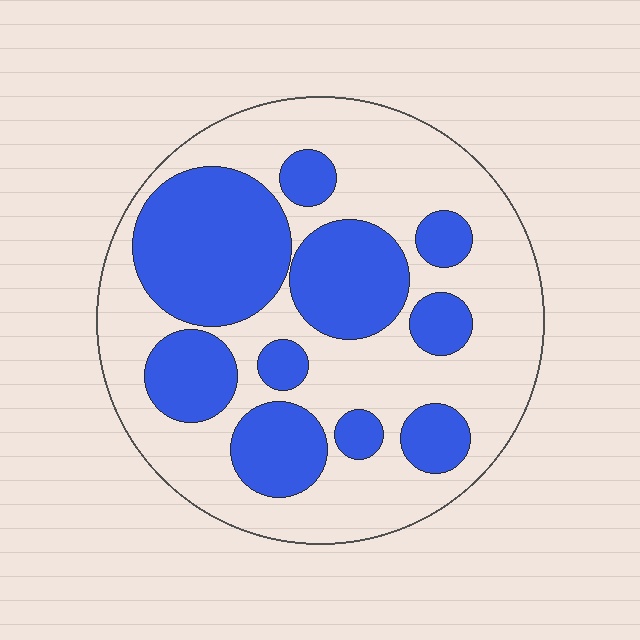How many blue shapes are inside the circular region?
10.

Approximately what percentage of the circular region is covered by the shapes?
Approximately 40%.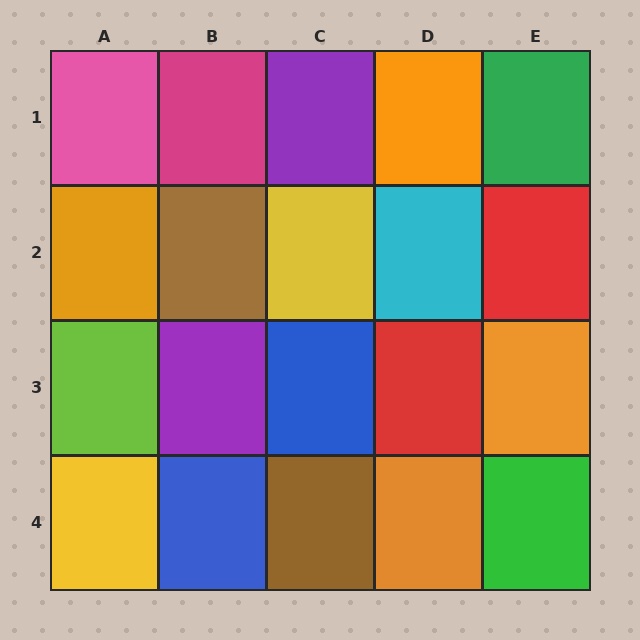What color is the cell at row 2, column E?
Red.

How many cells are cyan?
1 cell is cyan.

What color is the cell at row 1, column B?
Magenta.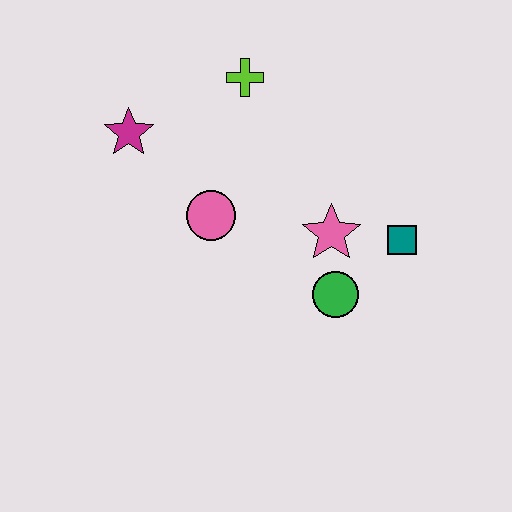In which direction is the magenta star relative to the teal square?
The magenta star is to the left of the teal square.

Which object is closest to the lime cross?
The magenta star is closest to the lime cross.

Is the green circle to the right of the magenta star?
Yes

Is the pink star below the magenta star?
Yes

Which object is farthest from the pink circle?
The teal square is farthest from the pink circle.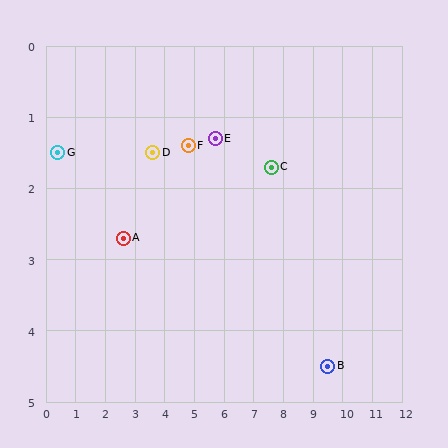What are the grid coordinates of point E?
Point E is at approximately (5.7, 1.3).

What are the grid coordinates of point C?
Point C is at approximately (7.6, 1.7).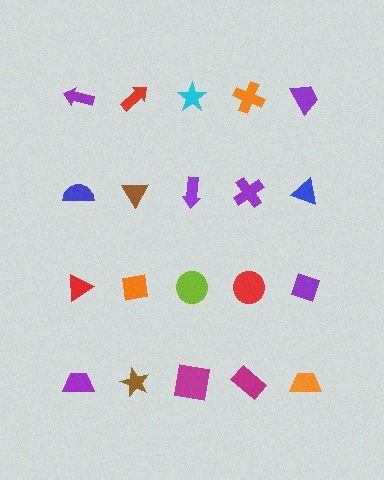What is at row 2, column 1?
A blue semicircle.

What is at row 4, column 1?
A purple trapezoid.